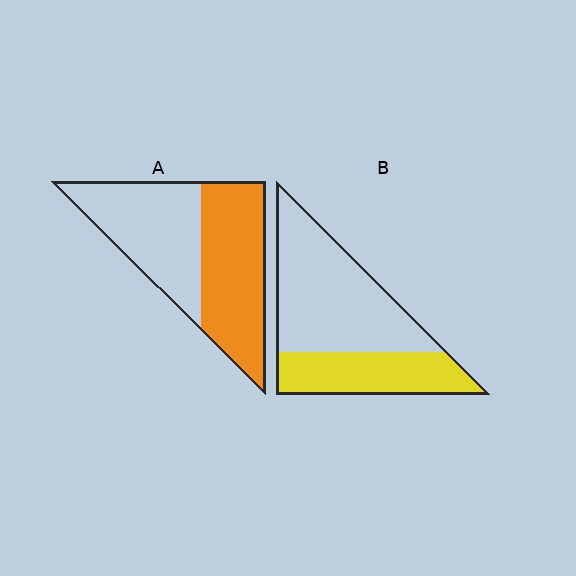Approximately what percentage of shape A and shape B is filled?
A is approximately 50% and B is approximately 35%.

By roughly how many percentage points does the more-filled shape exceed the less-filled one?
By roughly 15 percentage points (A over B).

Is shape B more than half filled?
No.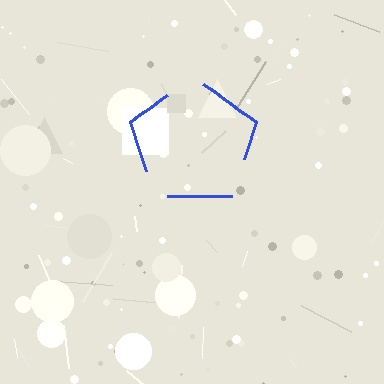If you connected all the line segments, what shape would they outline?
They would outline a pentagon.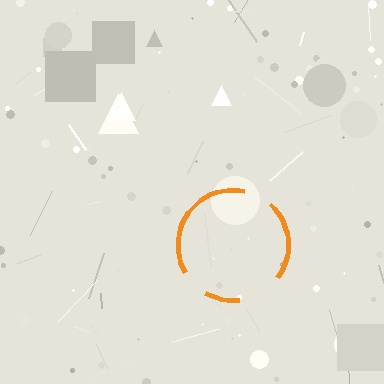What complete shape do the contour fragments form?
The contour fragments form a circle.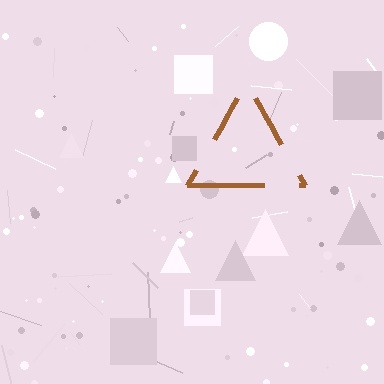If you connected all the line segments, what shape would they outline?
They would outline a triangle.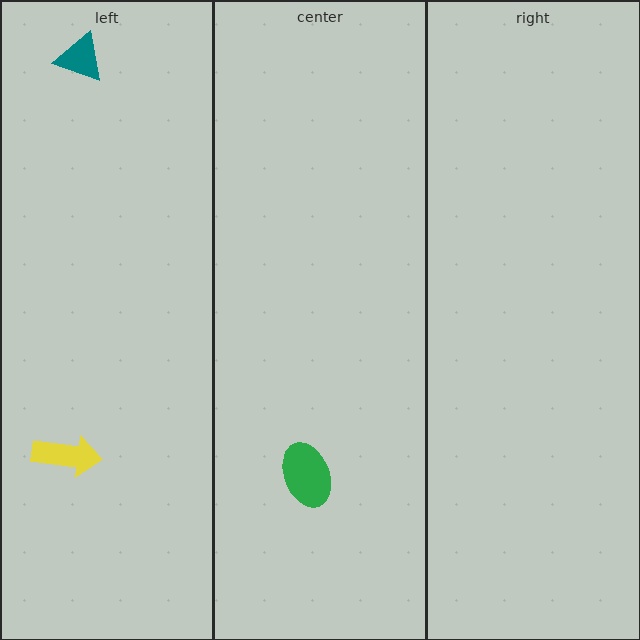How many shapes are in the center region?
1.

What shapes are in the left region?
The teal triangle, the yellow arrow.